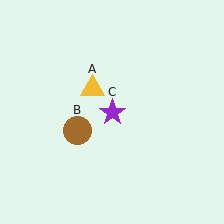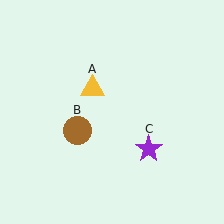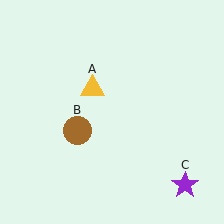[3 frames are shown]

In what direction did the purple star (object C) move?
The purple star (object C) moved down and to the right.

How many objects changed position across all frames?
1 object changed position: purple star (object C).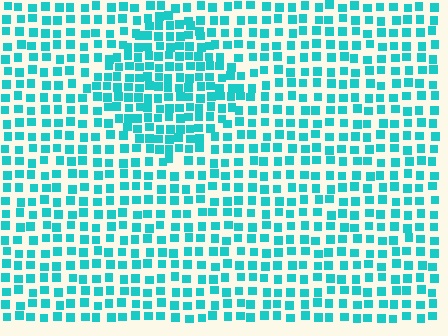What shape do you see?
I see a diamond.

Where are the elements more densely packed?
The elements are more densely packed inside the diamond boundary.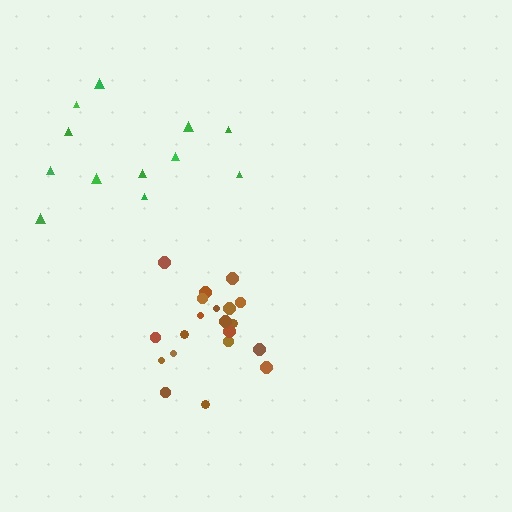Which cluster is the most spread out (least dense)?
Green.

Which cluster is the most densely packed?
Brown.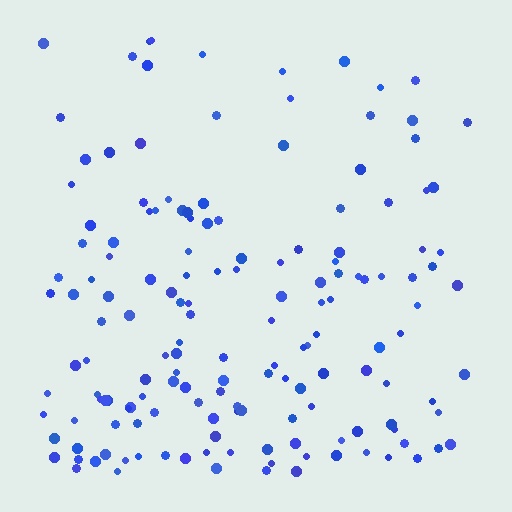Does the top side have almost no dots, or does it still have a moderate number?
Still a moderate number, just noticeably fewer than the bottom.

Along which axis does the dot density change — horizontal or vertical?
Vertical.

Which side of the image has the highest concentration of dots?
The bottom.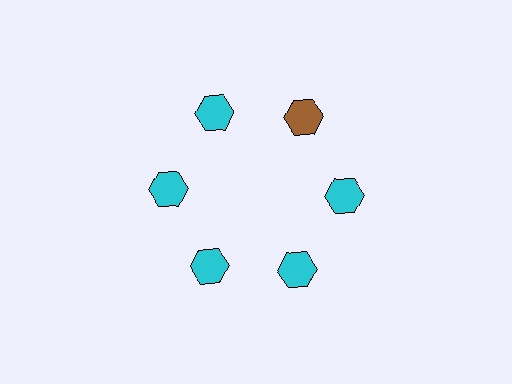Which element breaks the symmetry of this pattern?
The brown hexagon at roughly the 1 o'clock position breaks the symmetry. All other shapes are cyan hexagons.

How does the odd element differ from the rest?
It has a different color: brown instead of cyan.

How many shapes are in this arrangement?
There are 6 shapes arranged in a ring pattern.